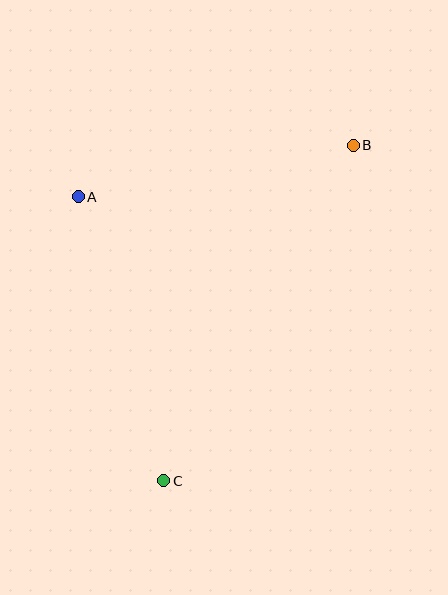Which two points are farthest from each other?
Points B and C are farthest from each other.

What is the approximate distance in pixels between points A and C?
The distance between A and C is approximately 297 pixels.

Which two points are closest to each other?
Points A and B are closest to each other.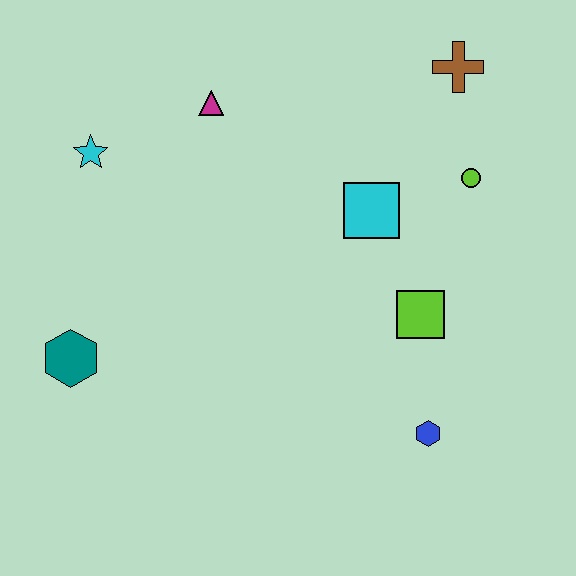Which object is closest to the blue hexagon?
The lime square is closest to the blue hexagon.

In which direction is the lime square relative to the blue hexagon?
The lime square is above the blue hexagon.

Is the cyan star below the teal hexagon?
No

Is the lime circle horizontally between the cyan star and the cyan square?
No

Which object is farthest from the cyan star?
The blue hexagon is farthest from the cyan star.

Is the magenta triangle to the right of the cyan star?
Yes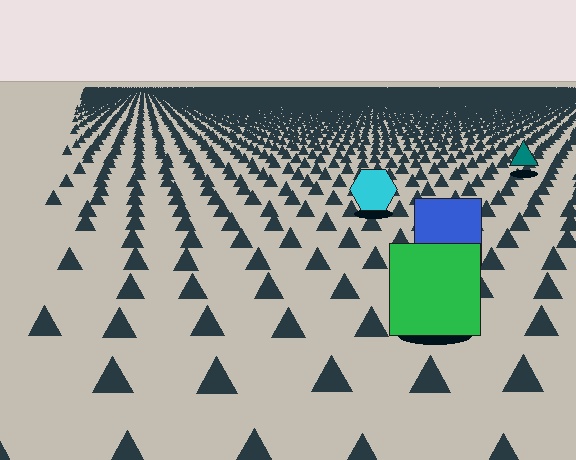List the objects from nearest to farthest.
From nearest to farthest: the green square, the blue square, the cyan hexagon, the teal triangle.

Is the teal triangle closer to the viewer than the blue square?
No. The blue square is closer — you can tell from the texture gradient: the ground texture is coarser near it.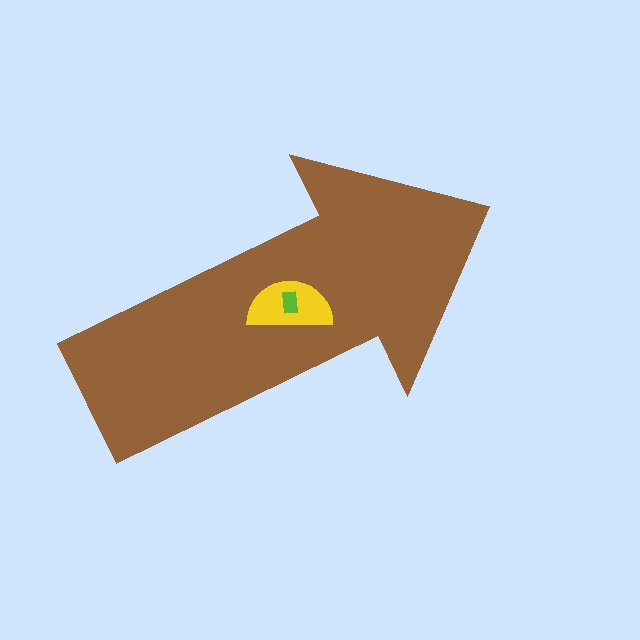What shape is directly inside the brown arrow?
The yellow semicircle.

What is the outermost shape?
The brown arrow.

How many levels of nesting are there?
3.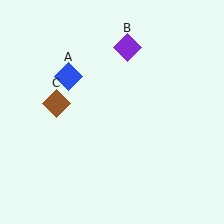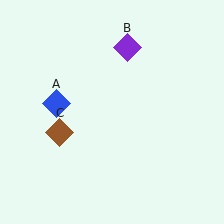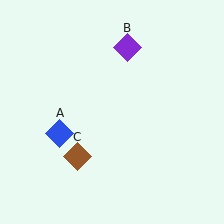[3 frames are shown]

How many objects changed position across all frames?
2 objects changed position: blue diamond (object A), brown diamond (object C).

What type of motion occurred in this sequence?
The blue diamond (object A), brown diamond (object C) rotated counterclockwise around the center of the scene.